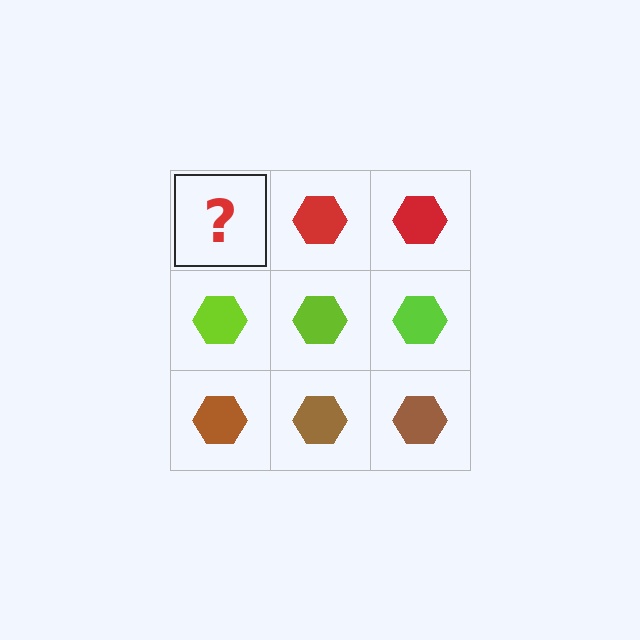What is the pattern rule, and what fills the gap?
The rule is that each row has a consistent color. The gap should be filled with a red hexagon.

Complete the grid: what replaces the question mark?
The question mark should be replaced with a red hexagon.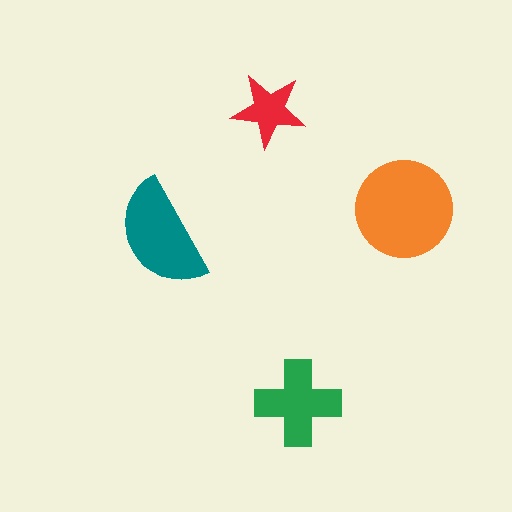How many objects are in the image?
There are 4 objects in the image.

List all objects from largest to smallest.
The orange circle, the teal semicircle, the green cross, the red star.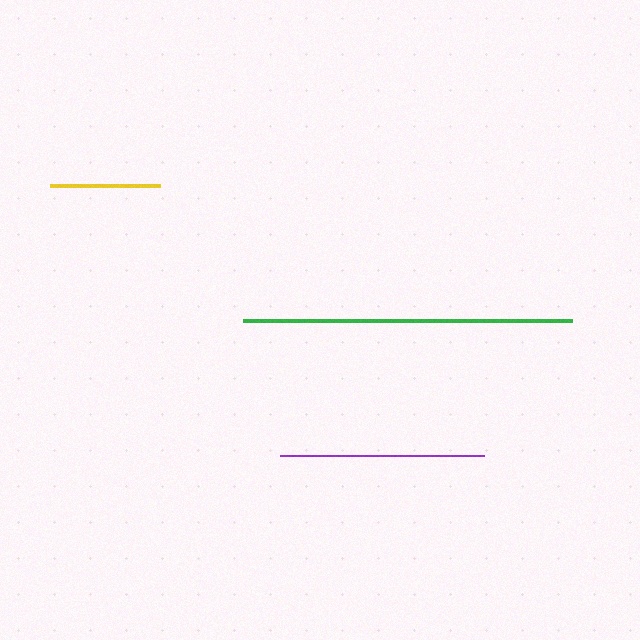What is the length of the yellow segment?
The yellow segment is approximately 110 pixels long.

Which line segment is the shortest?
The yellow line is the shortest at approximately 110 pixels.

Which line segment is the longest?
The green line is the longest at approximately 329 pixels.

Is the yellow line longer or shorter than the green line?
The green line is longer than the yellow line.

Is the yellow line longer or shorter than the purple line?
The purple line is longer than the yellow line.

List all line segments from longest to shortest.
From longest to shortest: green, purple, yellow.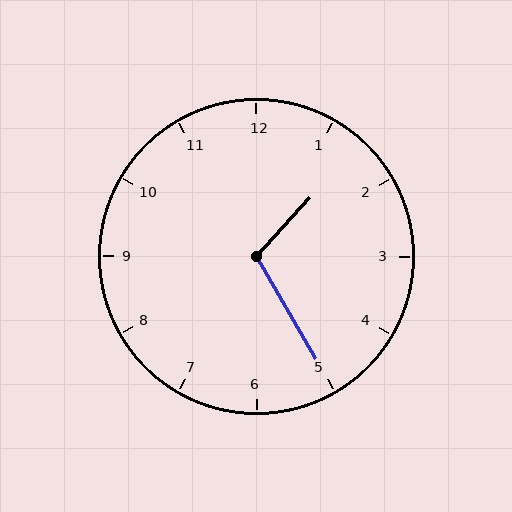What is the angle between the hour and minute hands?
Approximately 108 degrees.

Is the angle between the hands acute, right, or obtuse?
It is obtuse.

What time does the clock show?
1:25.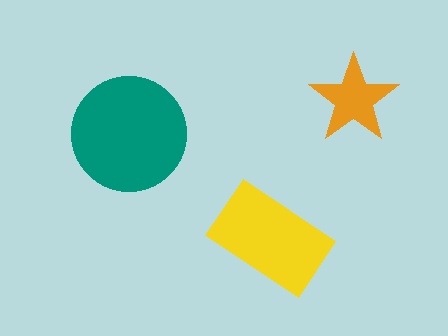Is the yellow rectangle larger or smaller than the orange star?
Larger.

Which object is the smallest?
The orange star.